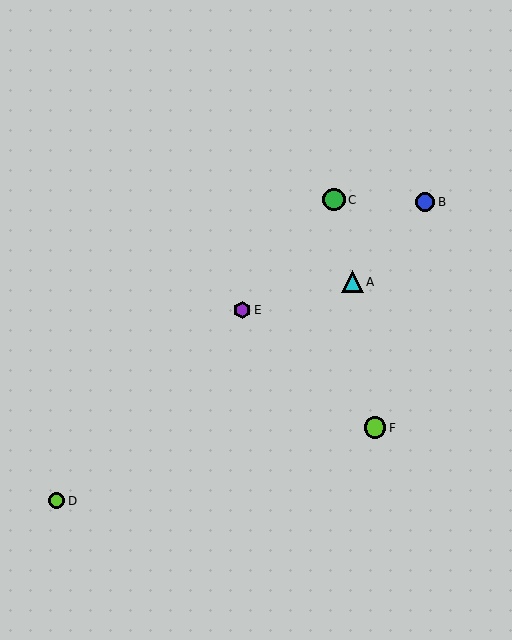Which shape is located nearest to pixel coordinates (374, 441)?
The lime circle (labeled F) at (375, 428) is nearest to that location.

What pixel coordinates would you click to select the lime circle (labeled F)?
Click at (375, 428) to select the lime circle F.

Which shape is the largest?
The green circle (labeled C) is the largest.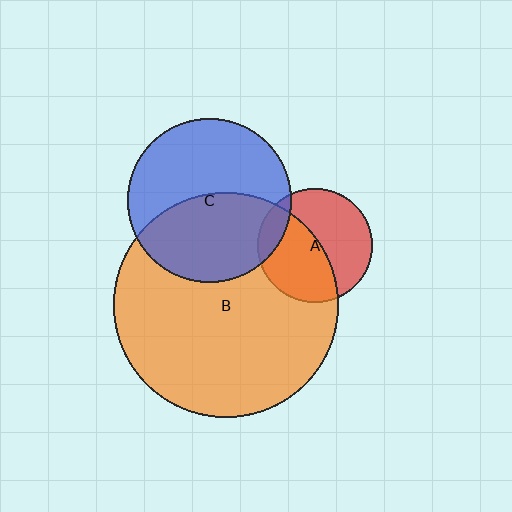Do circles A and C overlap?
Yes.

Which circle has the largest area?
Circle B (orange).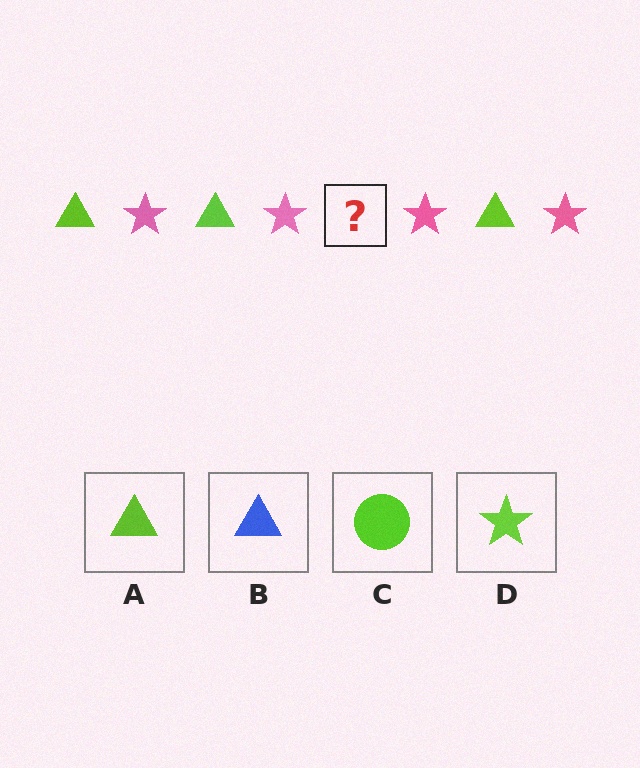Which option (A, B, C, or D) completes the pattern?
A.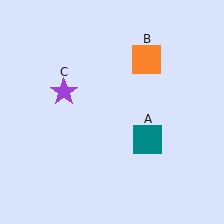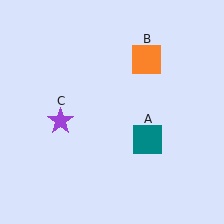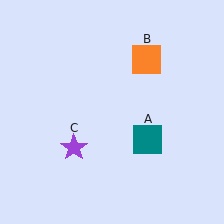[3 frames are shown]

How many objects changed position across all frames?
1 object changed position: purple star (object C).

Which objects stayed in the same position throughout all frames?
Teal square (object A) and orange square (object B) remained stationary.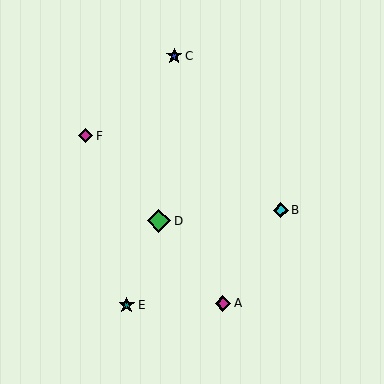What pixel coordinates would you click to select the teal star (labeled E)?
Click at (127, 305) to select the teal star E.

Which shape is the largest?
The green diamond (labeled D) is the largest.